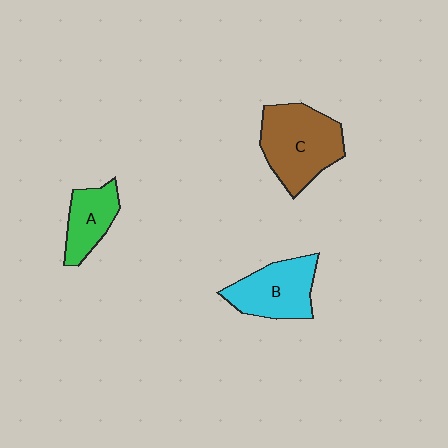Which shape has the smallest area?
Shape A (green).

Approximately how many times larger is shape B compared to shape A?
Approximately 1.4 times.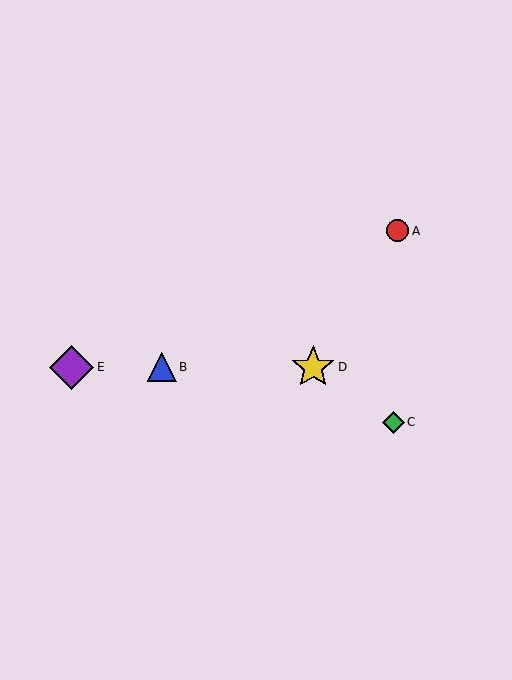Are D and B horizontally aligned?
Yes, both are at y≈367.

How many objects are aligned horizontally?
3 objects (B, D, E) are aligned horizontally.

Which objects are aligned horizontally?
Objects B, D, E are aligned horizontally.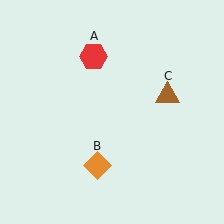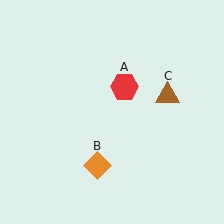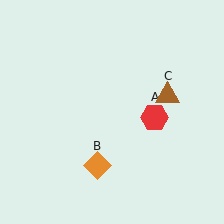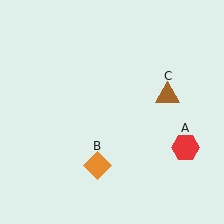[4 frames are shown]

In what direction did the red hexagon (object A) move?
The red hexagon (object A) moved down and to the right.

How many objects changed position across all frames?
1 object changed position: red hexagon (object A).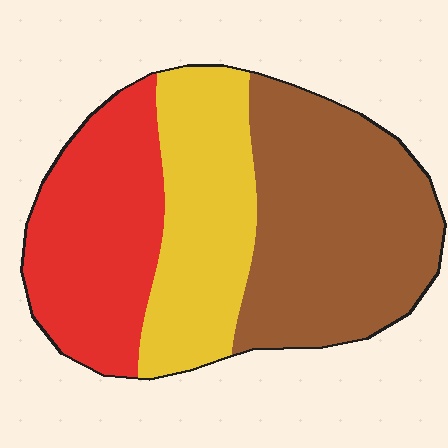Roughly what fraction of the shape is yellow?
Yellow covers 28% of the shape.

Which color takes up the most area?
Brown, at roughly 40%.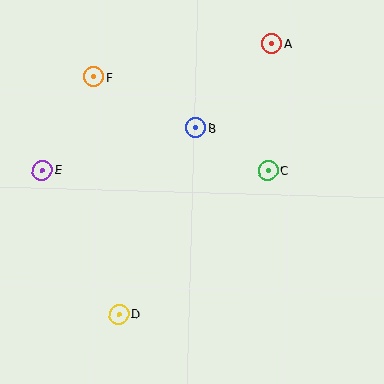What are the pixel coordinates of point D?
Point D is at (119, 314).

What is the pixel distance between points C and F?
The distance between C and F is 197 pixels.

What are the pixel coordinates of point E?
Point E is at (42, 170).